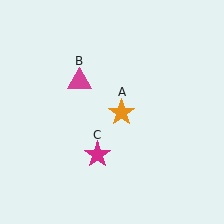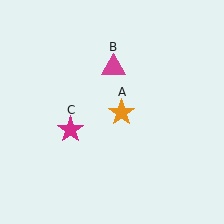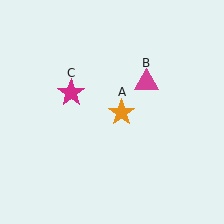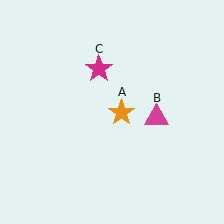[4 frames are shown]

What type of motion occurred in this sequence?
The magenta triangle (object B), magenta star (object C) rotated clockwise around the center of the scene.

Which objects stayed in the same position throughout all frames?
Orange star (object A) remained stationary.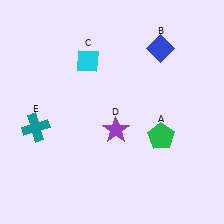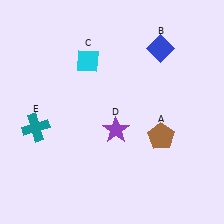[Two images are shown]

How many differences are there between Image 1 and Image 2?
There is 1 difference between the two images.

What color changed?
The pentagon (A) changed from green in Image 1 to brown in Image 2.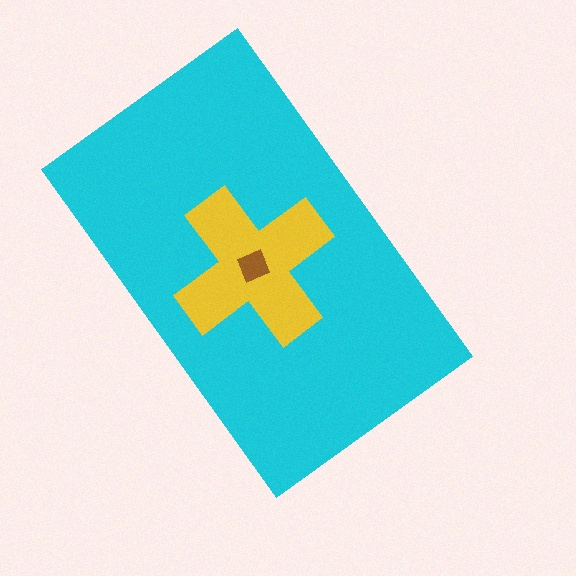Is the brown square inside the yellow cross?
Yes.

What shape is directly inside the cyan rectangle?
The yellow cross.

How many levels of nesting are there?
3.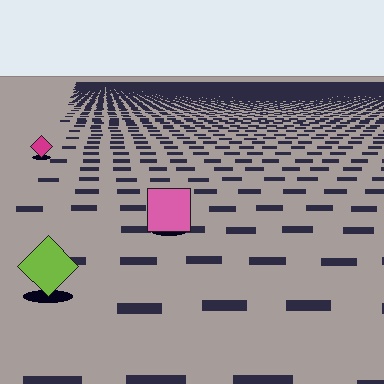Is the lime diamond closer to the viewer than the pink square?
Yes. The lime diamond is closer — you can tell from the texture gradient: the ground texture is coarser near it.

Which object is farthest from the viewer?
The magenta diamond is farthest from the viewer. It appears smaller and the ground texture around it is denser.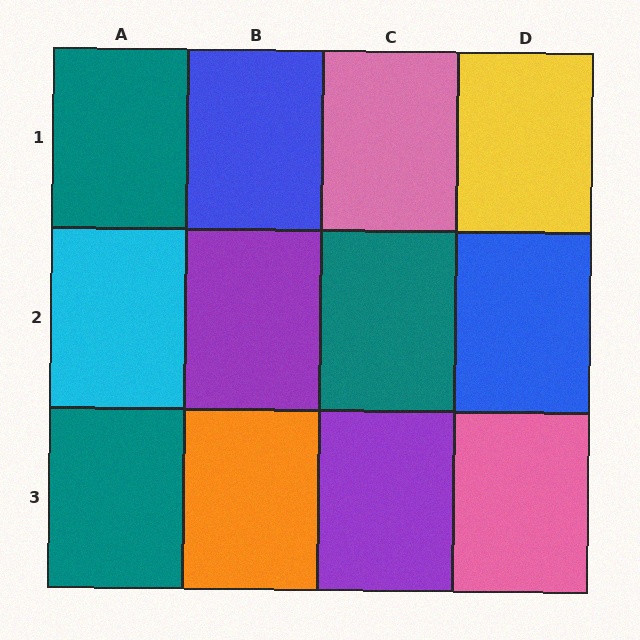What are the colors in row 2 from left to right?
Cyan, purple, teal, blue.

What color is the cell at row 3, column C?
Purple.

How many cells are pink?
2 cells are pink.